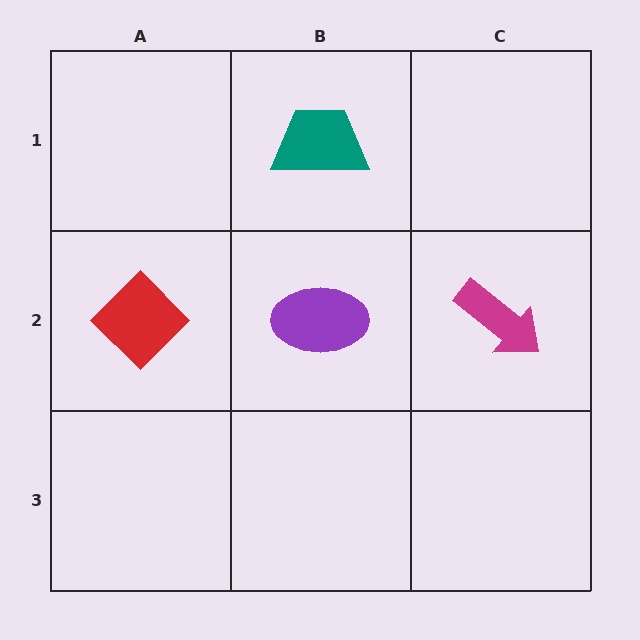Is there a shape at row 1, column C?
No, that cell is empty.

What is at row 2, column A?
A red diamond.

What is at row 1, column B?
A teal trapezoid.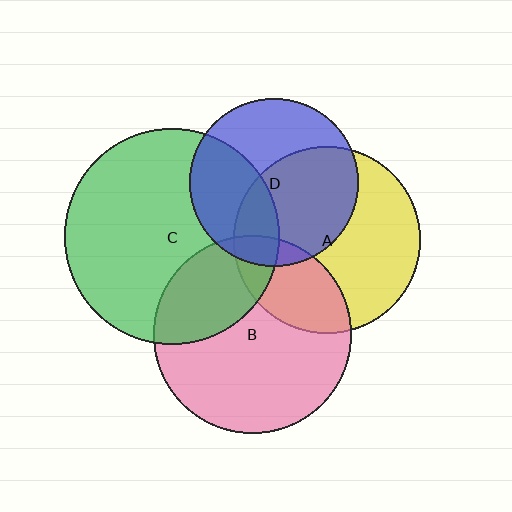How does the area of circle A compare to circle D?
Approximately 1.2 times.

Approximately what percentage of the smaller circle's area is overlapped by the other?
Approximately 15%.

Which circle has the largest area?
Circle C (green).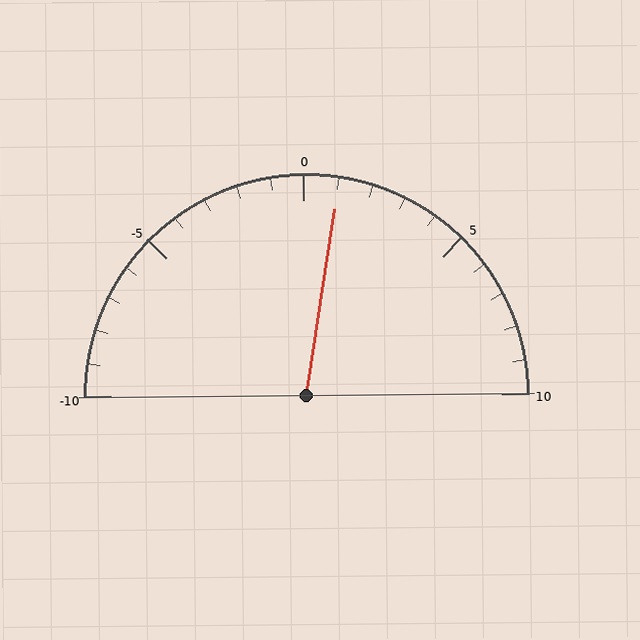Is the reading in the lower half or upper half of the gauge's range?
The reading is in the upper half of the range (-10 to 10).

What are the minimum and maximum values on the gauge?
The gauge ranges from -10 to 10.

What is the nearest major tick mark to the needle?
The nearest major tick mark is 0.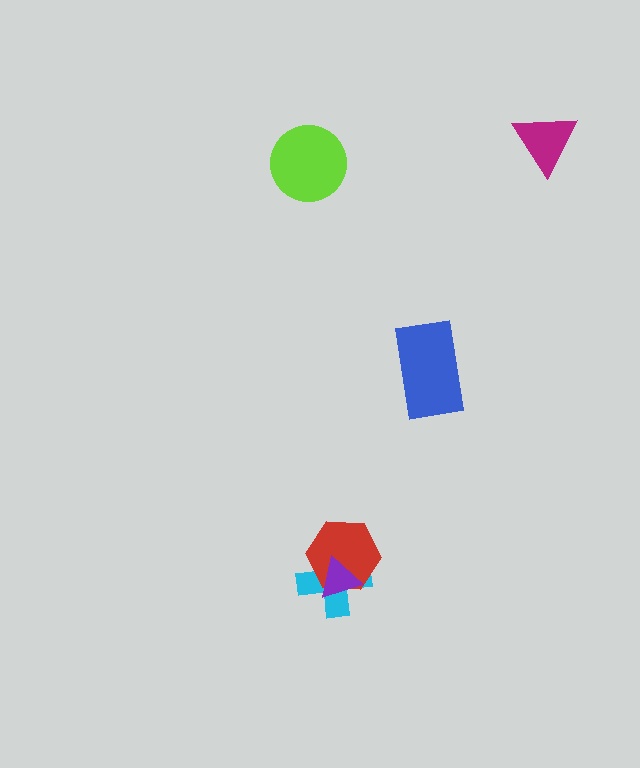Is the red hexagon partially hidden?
Yes, it is partially covered by another shape.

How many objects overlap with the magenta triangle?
0 objects overlap with the magenta triangle.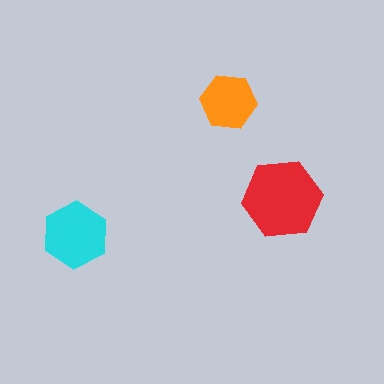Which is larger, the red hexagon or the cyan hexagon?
The red one.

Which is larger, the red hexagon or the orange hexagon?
The red one.